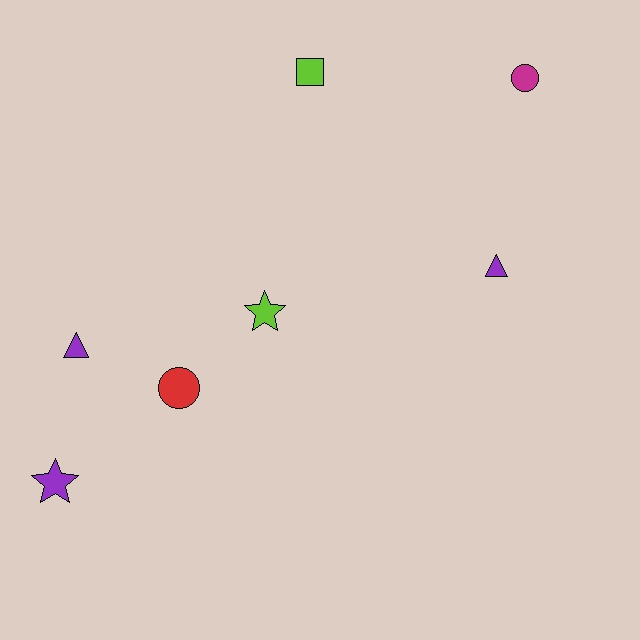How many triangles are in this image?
There are 2 triangles.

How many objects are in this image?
There are 7 objects.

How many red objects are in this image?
There is 1 red object.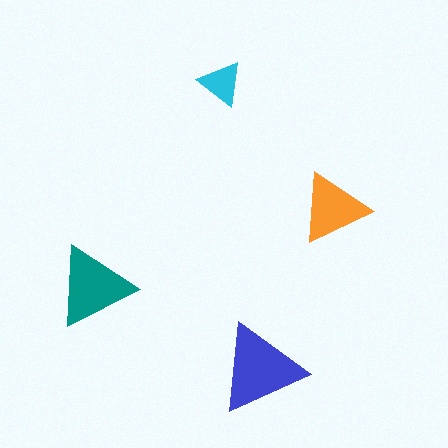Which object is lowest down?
The blue triangle is bottommost.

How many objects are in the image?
There are 4 objects in the image.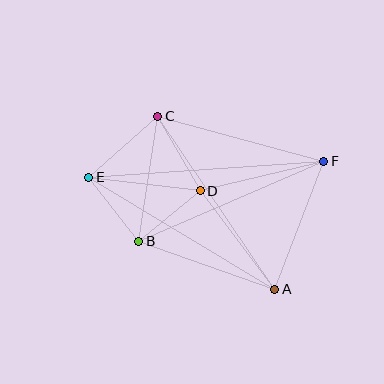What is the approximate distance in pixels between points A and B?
The distance between A and B is approximately 144 pixels.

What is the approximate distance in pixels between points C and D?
The distance between C and D is approximately 85 pixels.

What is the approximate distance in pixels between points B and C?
The distance between B and C is approximately 126 pixels.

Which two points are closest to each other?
Points B and D are closest to each other.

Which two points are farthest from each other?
Points E and F are farthest from each other.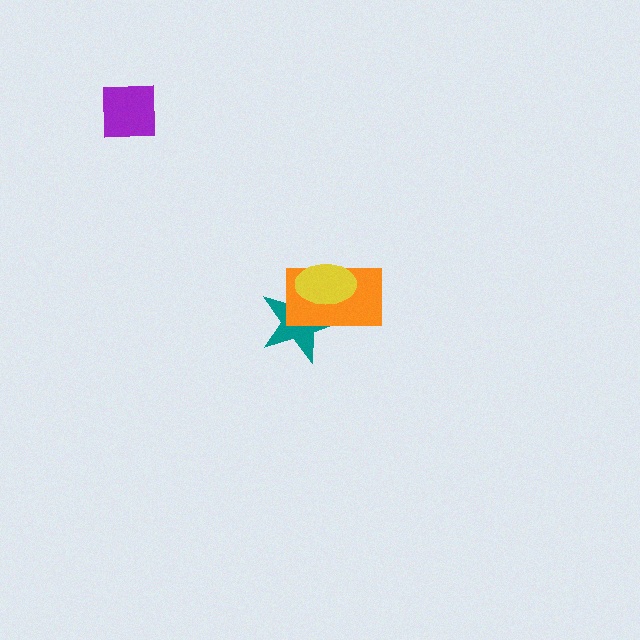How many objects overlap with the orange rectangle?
2 objects overlap with the orange rectangle.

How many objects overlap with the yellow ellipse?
2 objects overlap with the yellow ellipse.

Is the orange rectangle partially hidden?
Yes, it is partially covered by another shape.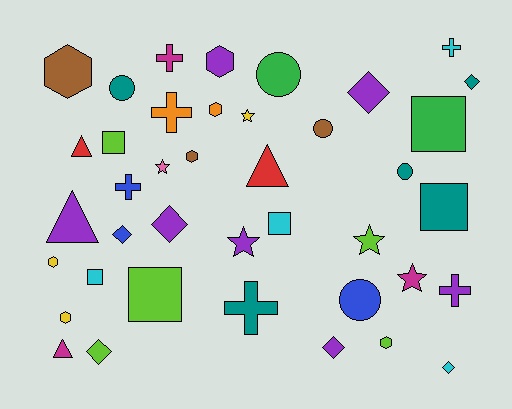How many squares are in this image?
There are 6 squares.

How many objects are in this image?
There are 40 objects.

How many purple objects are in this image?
There are 7 purple objects.